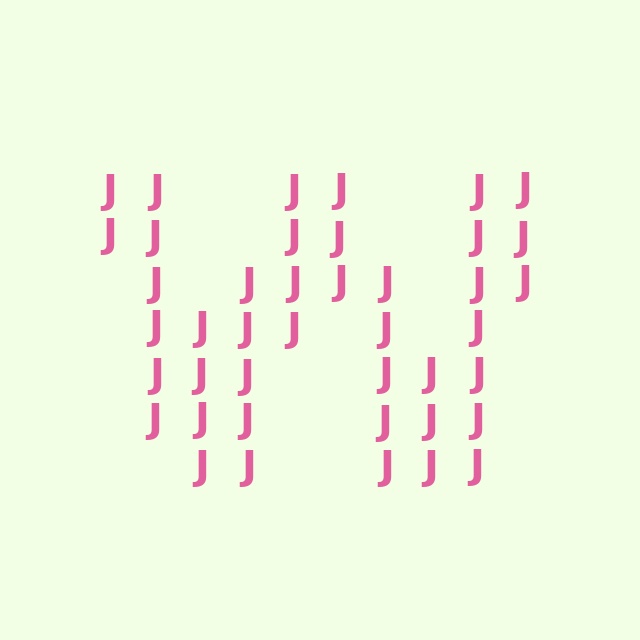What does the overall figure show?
The overall figure shows the letter W.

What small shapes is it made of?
It is made of small letter J's.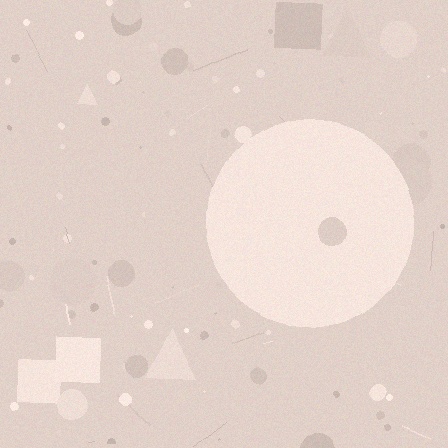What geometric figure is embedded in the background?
A circle is embedded in the background.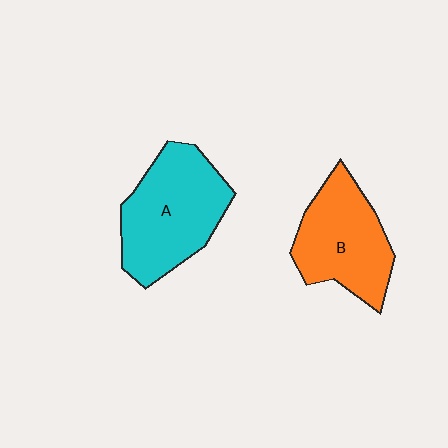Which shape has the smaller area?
Shape B (orange).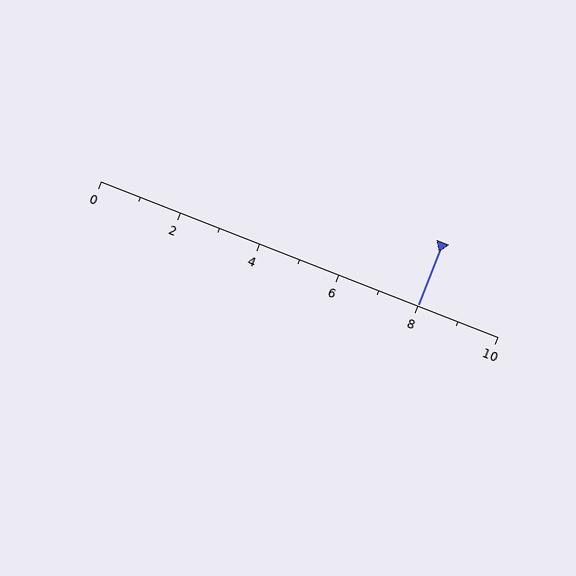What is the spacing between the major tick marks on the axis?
The major ticks are spaced 2 apart.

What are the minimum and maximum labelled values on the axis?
The axis runs from 0 to 10.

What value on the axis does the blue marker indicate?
The marker indicates approximately 8.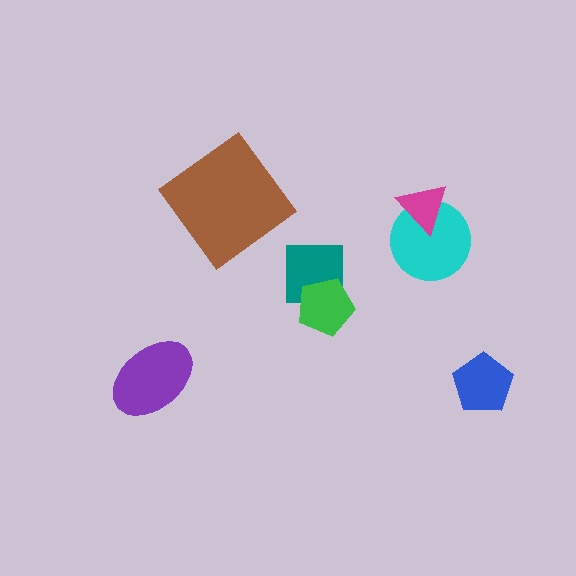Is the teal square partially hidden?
Yes, it is partially covered by another shape.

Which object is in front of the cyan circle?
The magenta triangle is in front of the cyan circle.